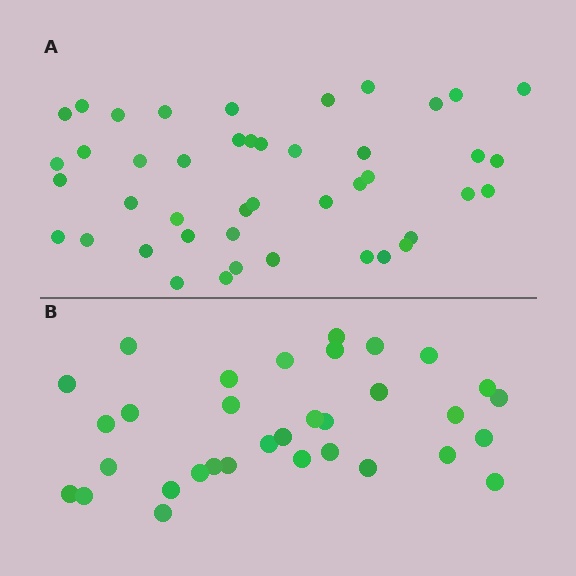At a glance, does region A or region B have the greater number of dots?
Region A (the top region) has more dots.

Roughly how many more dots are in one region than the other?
Region A has roughly 12 or so more dots than region B.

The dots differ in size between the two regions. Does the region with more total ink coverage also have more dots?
No. Region B has more total ink coverage because its dots are larger, but region A actually contains more individual dots. Total area can be misleading — the number of items is what matters here.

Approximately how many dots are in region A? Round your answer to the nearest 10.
About 40 dots. (The exact count is 44, which rounds to 40.)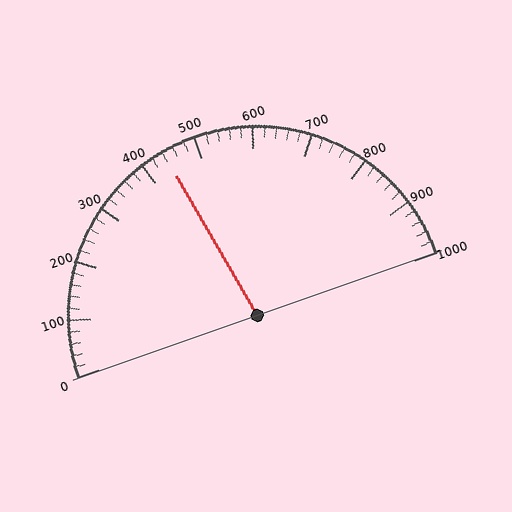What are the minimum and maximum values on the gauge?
The gauge ranges from 0 to 1000.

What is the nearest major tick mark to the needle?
The nearest major tick mark is 400.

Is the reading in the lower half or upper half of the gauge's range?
The reading is in the lower half of the range (0 to 1000).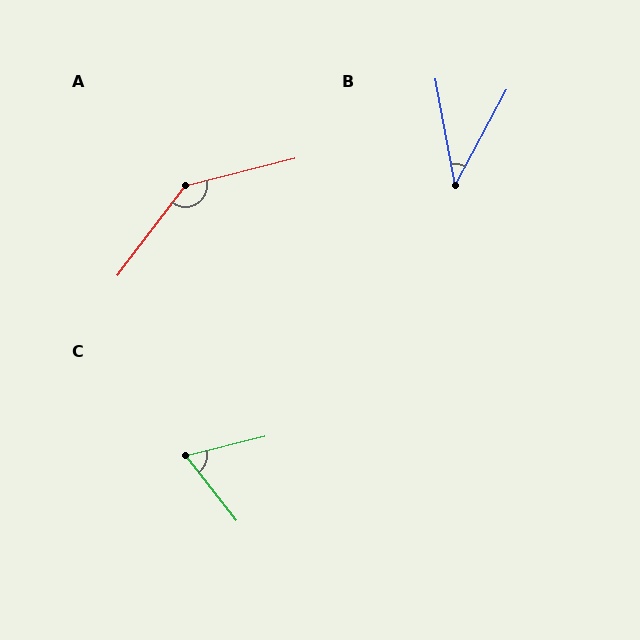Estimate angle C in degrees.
Approximately 66 degrees.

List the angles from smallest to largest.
B (38°), C (66°), A (141°).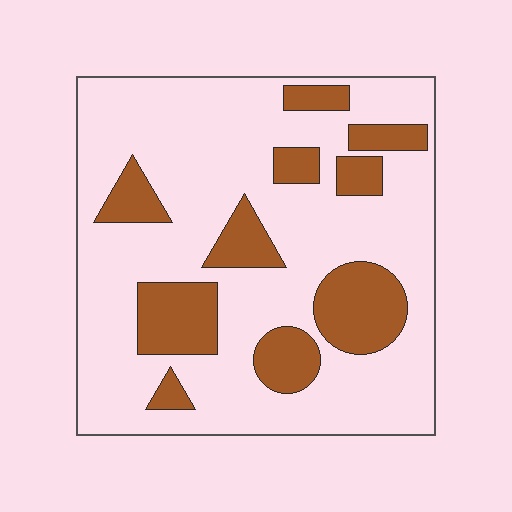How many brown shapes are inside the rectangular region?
10.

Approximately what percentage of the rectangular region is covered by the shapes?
Approximately 25%.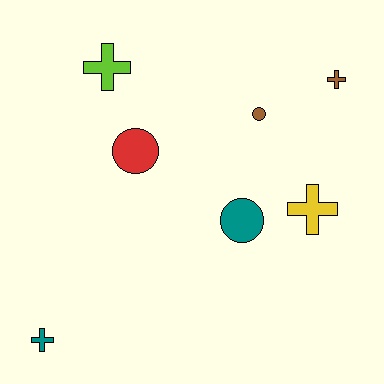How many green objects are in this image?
There are no green objects.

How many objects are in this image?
There are 7 objects.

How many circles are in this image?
There are 3 circles.